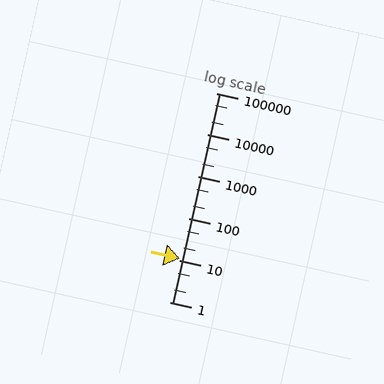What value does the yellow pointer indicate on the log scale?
The pointer indicates approximately 11.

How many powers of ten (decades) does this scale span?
The scale spans 5 decades, from 1 to 100000.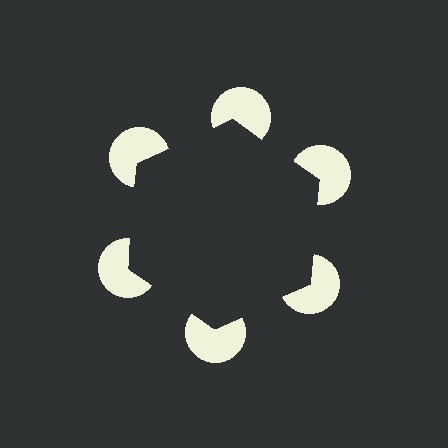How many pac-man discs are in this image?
There are 6 — one at each vertex of the illusory hexagon.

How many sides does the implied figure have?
6 sides.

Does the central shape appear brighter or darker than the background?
It typically appears slightly darker than the background, even though no actual brightness change is drawn.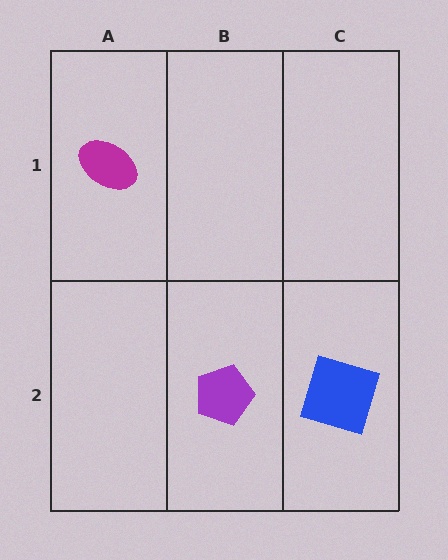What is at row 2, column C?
A blue square.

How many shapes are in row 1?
1 shape.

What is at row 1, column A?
A magenta ellipse.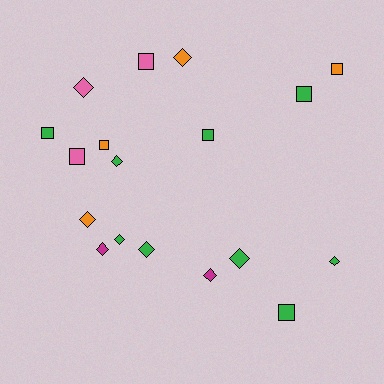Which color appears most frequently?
Green, with 9 objects.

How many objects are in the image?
There are 18 objects.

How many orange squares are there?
There are 2 orange squares.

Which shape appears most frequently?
Diamond, with 10 objects.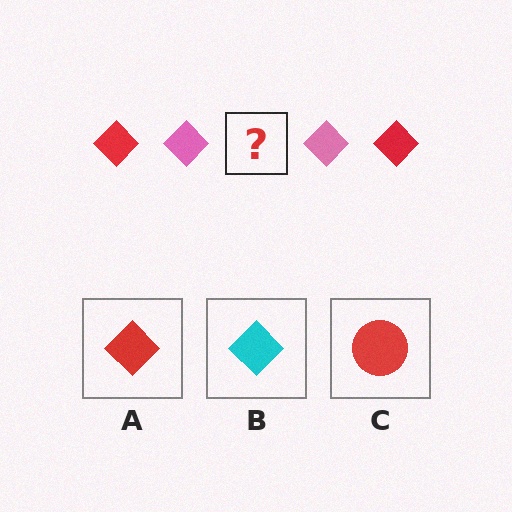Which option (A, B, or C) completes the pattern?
A.